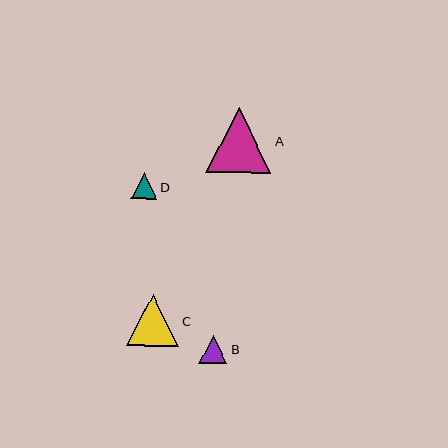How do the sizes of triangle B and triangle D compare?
Triangle B and triangle D are approximately the same size.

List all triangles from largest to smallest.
From largest to smallest: A, C, B, D.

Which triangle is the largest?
Triangle A is the largest with a size of approximately 65 pixels.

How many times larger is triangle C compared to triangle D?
Triangle C is approximately 2.0 times the size of triangle D.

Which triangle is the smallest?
Triangle D is the smallest with a size of approximately 26 pixels.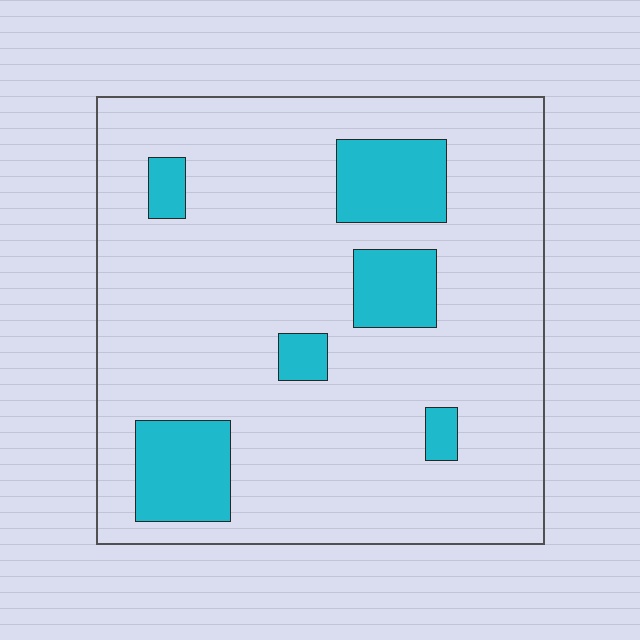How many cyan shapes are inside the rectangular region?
6.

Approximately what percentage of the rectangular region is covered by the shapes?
Approximately 15%.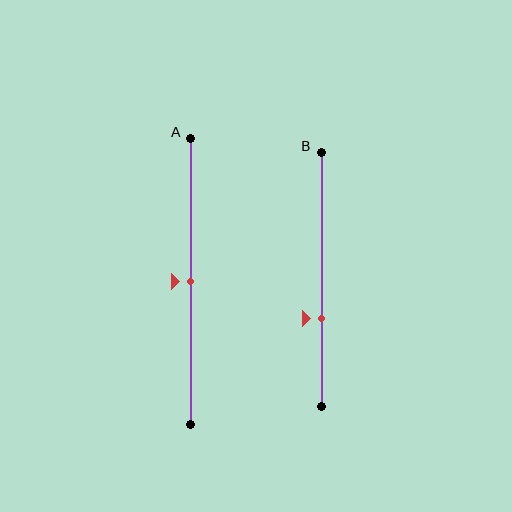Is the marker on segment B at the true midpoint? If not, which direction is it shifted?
No, the marker on segment B is shifted downward by about 15% of the segment length.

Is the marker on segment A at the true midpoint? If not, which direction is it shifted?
Yes, the marker on segment A is at the true midpoint.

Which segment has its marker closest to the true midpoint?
Segment A has its marker closest to the true midpoint.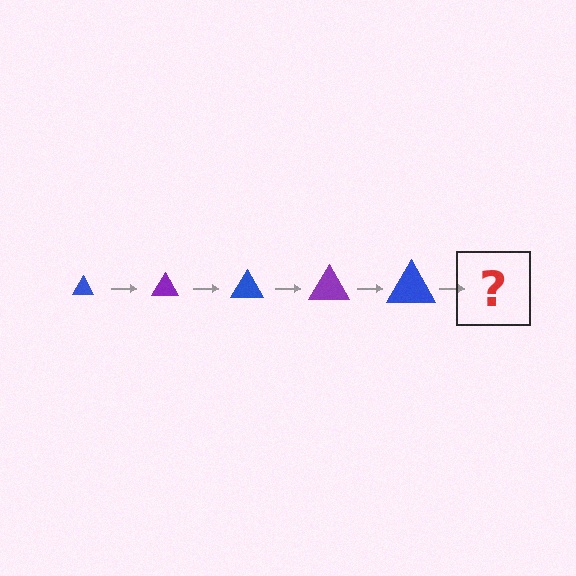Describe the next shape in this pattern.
It should be a purple triangle, larger than the previous one.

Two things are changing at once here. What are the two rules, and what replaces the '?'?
The two rules are that the triangle grows larger each step and the color cycles through blue and purple. The '?' should be a purple triangle, larger than the previous one.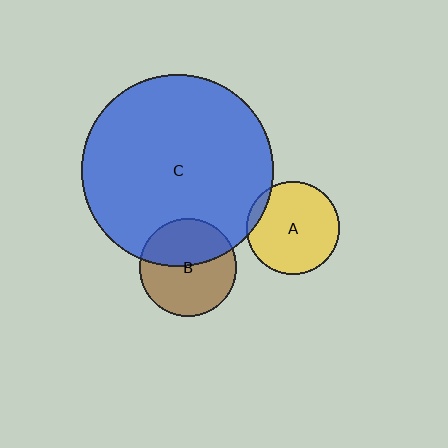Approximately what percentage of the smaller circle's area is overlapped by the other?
Approximately 5%.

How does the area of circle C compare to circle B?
Approximately 3.9 times.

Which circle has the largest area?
Circle C (blue).